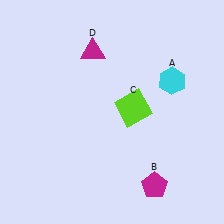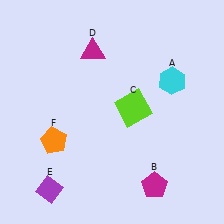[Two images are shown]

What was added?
A purple diamond (E), an orange pentagon (F) were added in Image 2.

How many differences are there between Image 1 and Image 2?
There are 2 differences between the two images.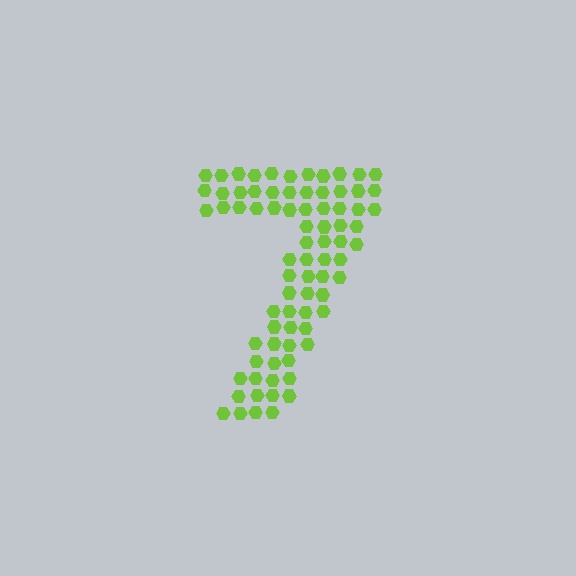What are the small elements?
The small elements are hexagons.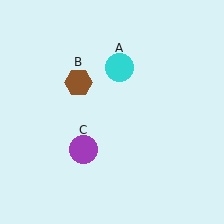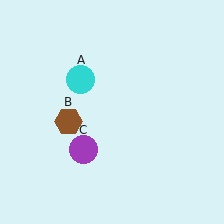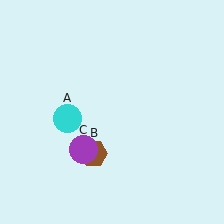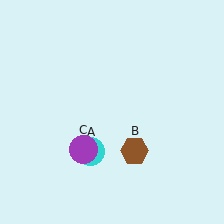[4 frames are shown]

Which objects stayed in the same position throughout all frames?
Purple circle (object C) remained stationary.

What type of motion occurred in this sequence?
The cyan circle (object A), brown hexagon (object B) rotated counterclockwise around the center of the scene.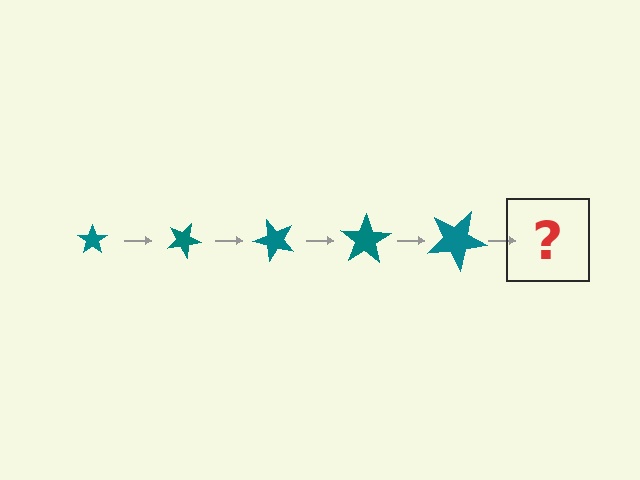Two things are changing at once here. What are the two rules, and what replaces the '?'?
The two rules are that the star grows larger each step and it rotates 25 degrees each step. The '?' should be a star, larger than the previous one and rotated 125 degrees from the start.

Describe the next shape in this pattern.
It should be a star, larger than the previous one and rotated 125 degrees from the start.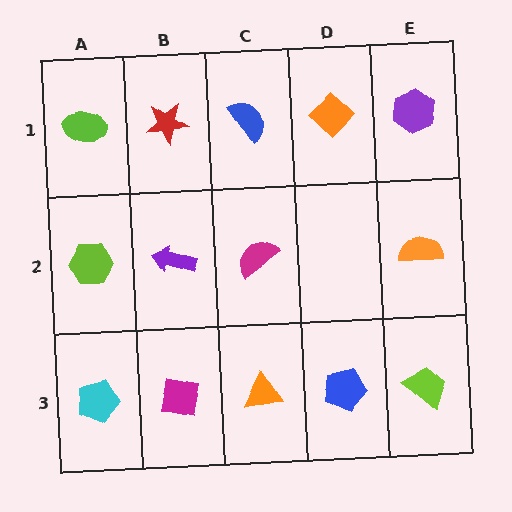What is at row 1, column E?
A purple hexagon.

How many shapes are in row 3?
5 shapes.